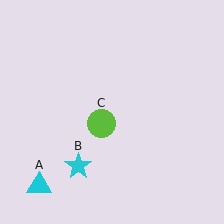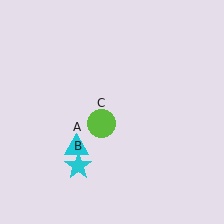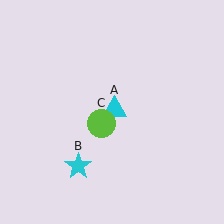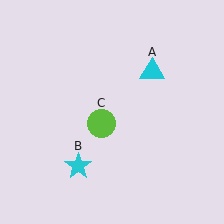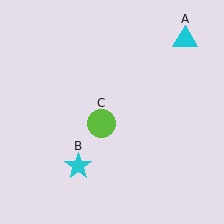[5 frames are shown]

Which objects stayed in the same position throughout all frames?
Cyan star (object B) and lime circle (object C) remained stationary.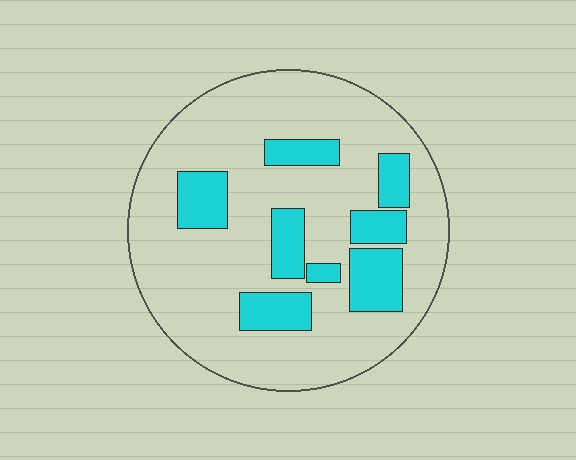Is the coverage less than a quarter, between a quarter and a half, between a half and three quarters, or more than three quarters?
Less than a quarter.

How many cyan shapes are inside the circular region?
8.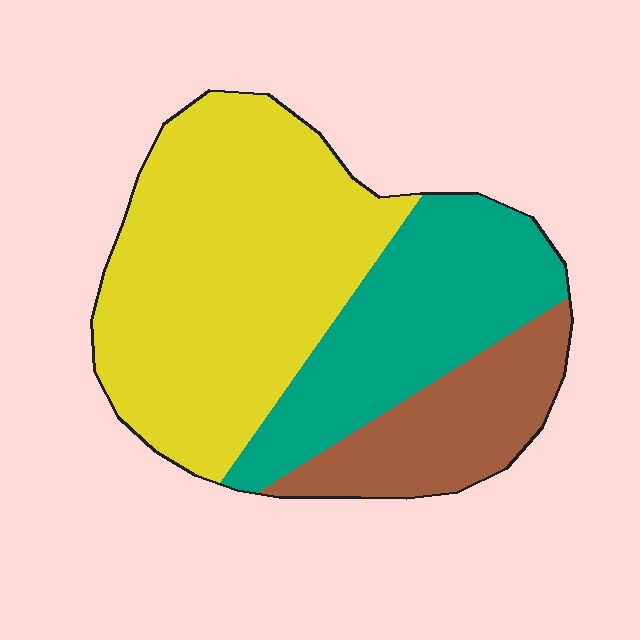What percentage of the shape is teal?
Teal takes up between a sixth and a third of the shape.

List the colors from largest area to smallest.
From largest to smallest: yellow, teal, brown.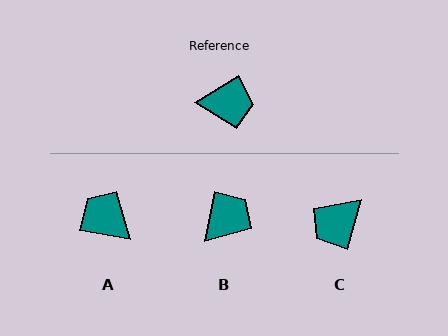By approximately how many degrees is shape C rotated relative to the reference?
Approximately 137 degrees clockwise.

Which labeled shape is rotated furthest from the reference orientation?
A, about 139 degrees away.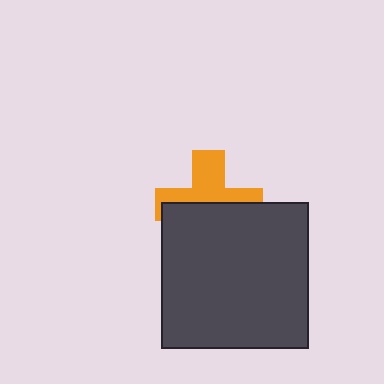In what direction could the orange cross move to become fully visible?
The orange cross could move up. That would shift it out from behind the dark gray square entirely.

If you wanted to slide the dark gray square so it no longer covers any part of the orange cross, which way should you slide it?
Slide it down — that is the most direct way to separate the two shapes.